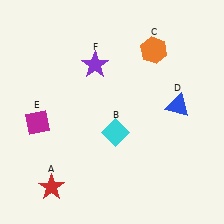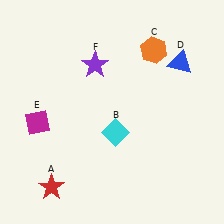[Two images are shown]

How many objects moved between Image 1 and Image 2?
1 object moved between the two images.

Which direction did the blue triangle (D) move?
The blue triangle (D) moved up.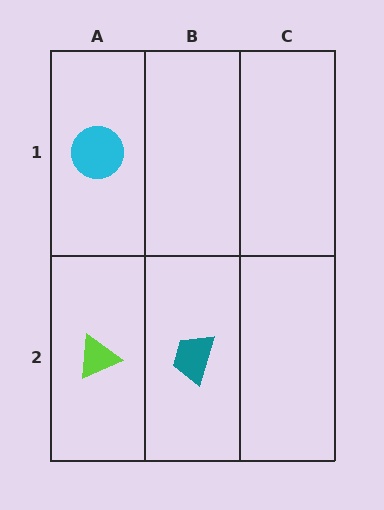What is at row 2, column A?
A lime triangle.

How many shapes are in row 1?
1 shape.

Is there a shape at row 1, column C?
No, that cell is empty.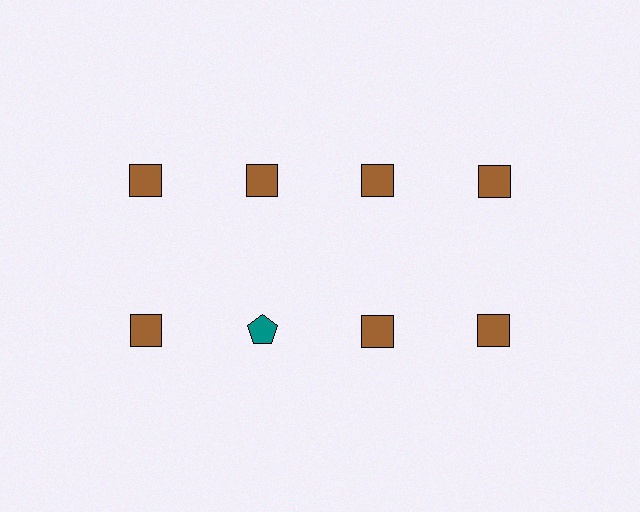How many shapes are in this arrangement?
There are 8 shapes arranged in a grid pattern.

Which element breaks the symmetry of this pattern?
The teal pentagon in the second row, second from left column breaks the symmetry. All other shapes are brown squares.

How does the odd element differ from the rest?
It differs in both color (teal instead of brown) and shape (pentagon instead of square).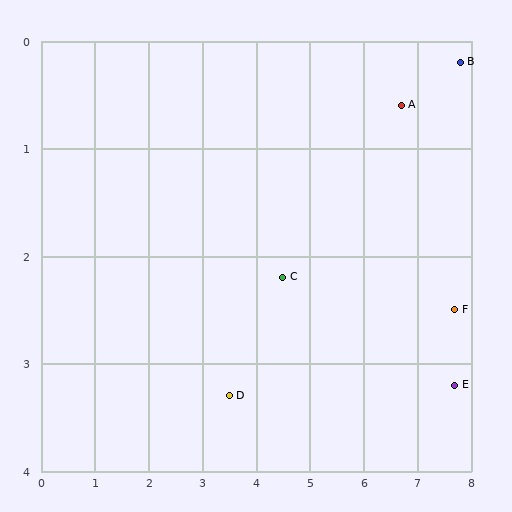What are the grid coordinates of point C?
Point C is at approximately (4.5, 2.2).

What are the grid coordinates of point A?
Point A is at approximately (6.7, 0.6).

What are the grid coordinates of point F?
Point F is at approximately (7.7, 2.5).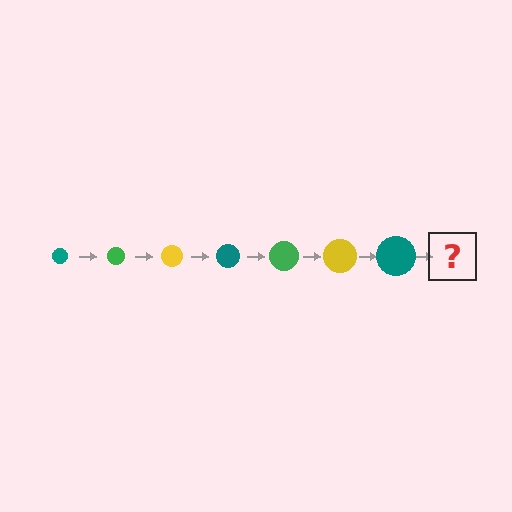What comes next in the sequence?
The next element should be a green circle, larger than the previous one.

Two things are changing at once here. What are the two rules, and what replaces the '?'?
The two rules are that the circle grows larger each step and the color cycles through teal, green, and yellow. The '?' should be a green circle, larger than the previous one.